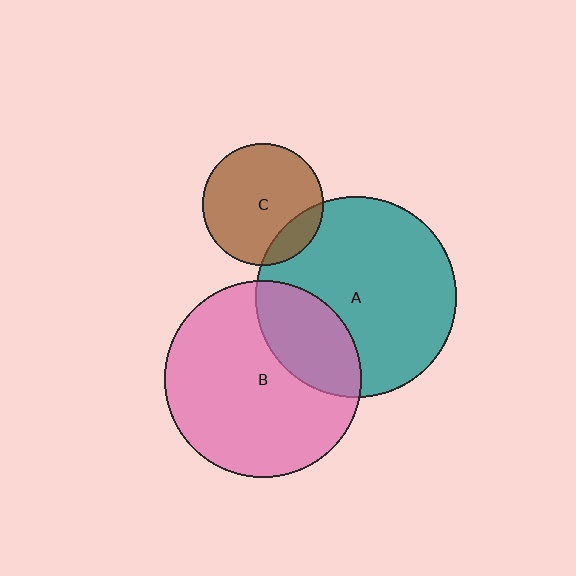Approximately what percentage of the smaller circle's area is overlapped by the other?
Approximately 15%.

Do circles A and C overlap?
Yes.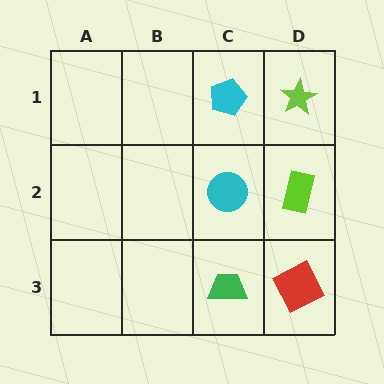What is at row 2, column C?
A cyan circle.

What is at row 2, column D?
A lime rectangle.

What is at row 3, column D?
A red square.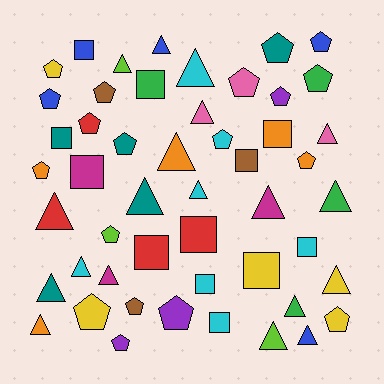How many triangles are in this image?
There are 19 triangles.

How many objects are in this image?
There are 50 objects.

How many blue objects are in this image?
There are 5 blue objects.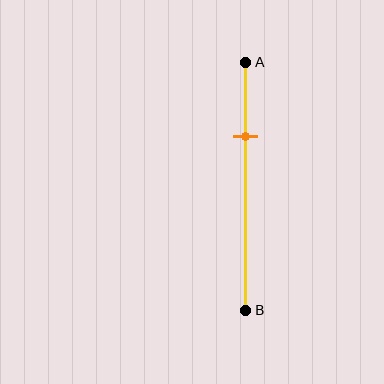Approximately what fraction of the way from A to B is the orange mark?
The orange mark is approximately 30% of the way from A to B.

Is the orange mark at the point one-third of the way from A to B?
No, the mark is at about 30% from A, not at the 33% one-third point.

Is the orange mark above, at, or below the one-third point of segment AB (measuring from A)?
The orange mark is above the one-third point of segment AB.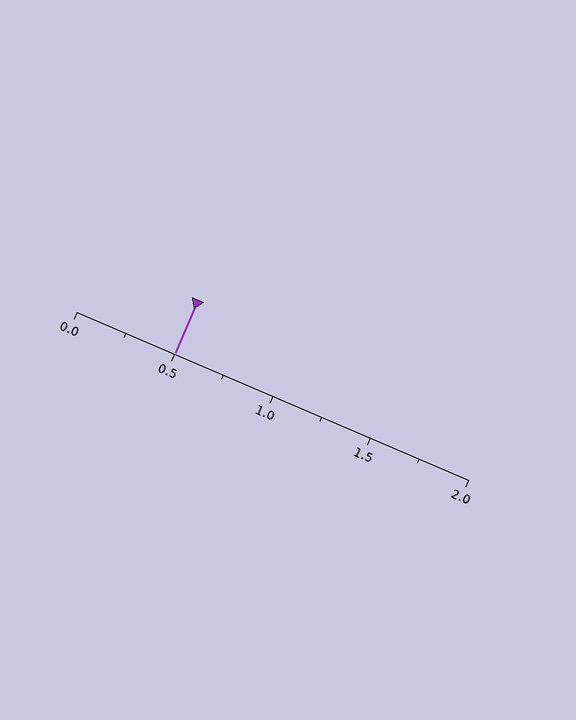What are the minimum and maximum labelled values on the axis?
The axis runs from 0.0 to 2.0.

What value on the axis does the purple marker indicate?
The marker indicates approximately 0.5.